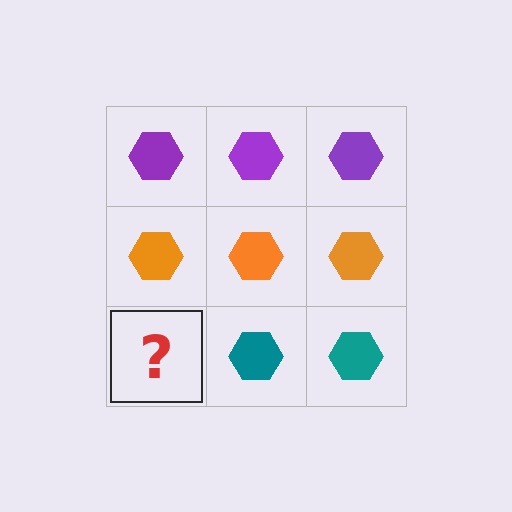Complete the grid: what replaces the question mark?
The question mark should be replaced with a teal hexagon.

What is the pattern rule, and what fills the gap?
The rule is that each row has a consistent color. The gap should be filled with a teal hexagon.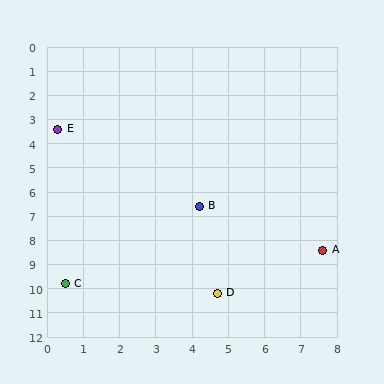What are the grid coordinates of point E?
Point E is at approximately (0.3, 3.4).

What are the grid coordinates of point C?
Point C is at approximately (0.5, 9.8).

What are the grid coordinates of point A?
Point A is at approximately (7.6, 8.4).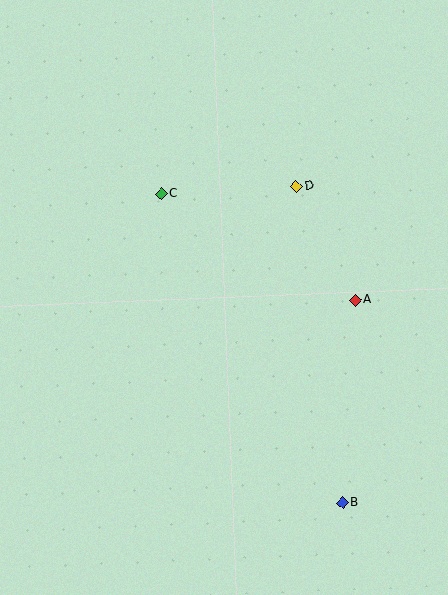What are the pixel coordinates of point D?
Point D is at (296, 186).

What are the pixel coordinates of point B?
Point B is at (343, 503).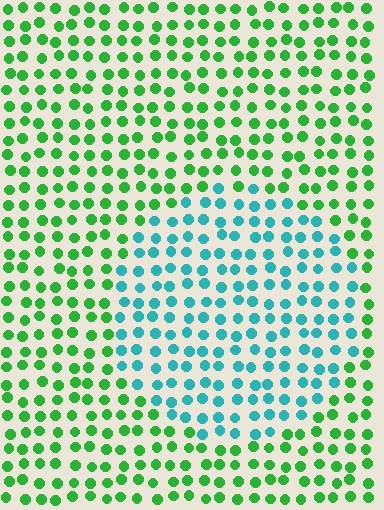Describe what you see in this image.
The image is filled with small green elements in a uniform arrangement. A circle-shaped region is visible where the elements are tinted to a slightly different hue, forming a subtle color boundary.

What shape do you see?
I see a circle.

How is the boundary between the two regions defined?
The boundary is defined purely by a slight shift in hue (about 54 degrees). Spacing, size, and orientation are identical on both sides.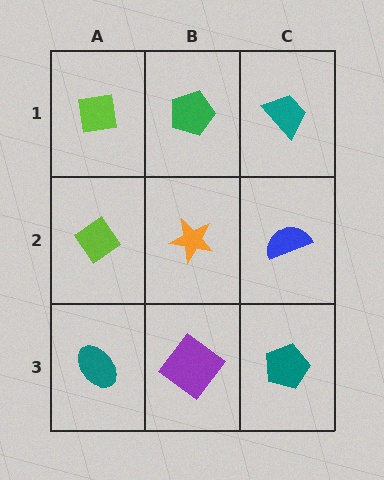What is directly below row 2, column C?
A teal pentagon.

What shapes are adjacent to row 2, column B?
A green pentagon (row 1, column B), a purple diamond (row 3, column B), a lime diamond (row 2, column A), a blue semicircle (row 2, column C).